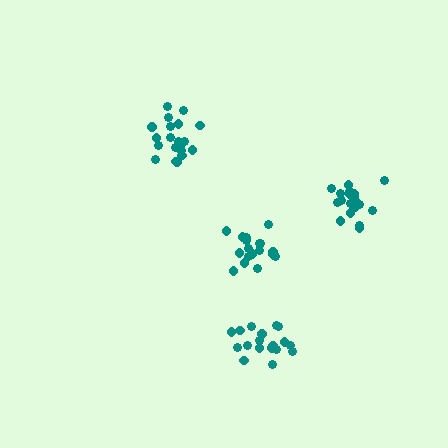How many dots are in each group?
Group 1: 19 dots, Group 2: 21 dots, Group 3: 21 dots, Group 4: 18 dots (79 total).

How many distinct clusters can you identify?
There are 4 distinct clusters.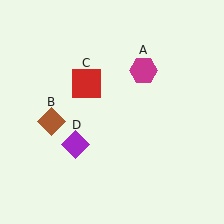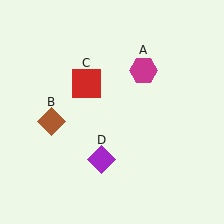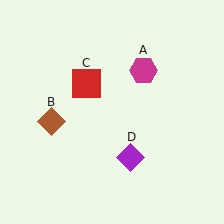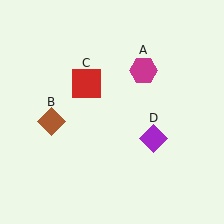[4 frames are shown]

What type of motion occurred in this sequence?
The purple diamond (object D) rotated counterclockwise around the center of the scene.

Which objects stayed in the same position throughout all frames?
Magenta hexagon (object A) and brown diamond (object B) and red square (object C) remained stationary.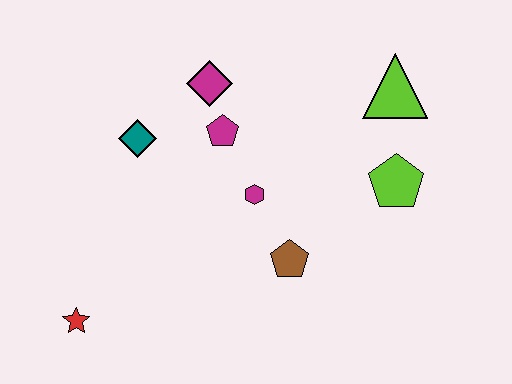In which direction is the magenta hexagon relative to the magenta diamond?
The magenta hexagon is below the magenta diamond.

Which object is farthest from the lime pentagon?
The red star is farthest from the lime pentagon.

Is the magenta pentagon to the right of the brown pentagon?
No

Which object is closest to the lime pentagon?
The lime triangle is closest to the lime pentagon.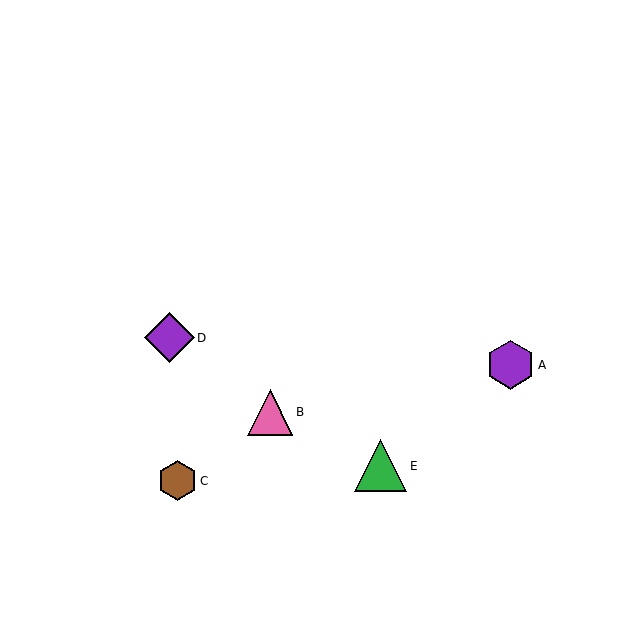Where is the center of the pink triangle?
The center of the pink triangle is at (270, 412).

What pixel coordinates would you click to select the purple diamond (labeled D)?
Click at (169, 338) to select the purple diamond D.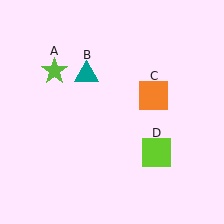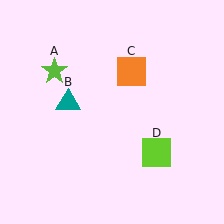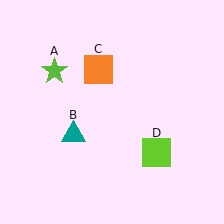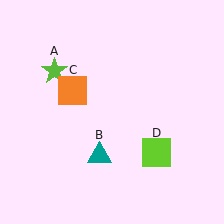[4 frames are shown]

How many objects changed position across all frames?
2 objects changed position: teal triangle (object B), orange square (object C).